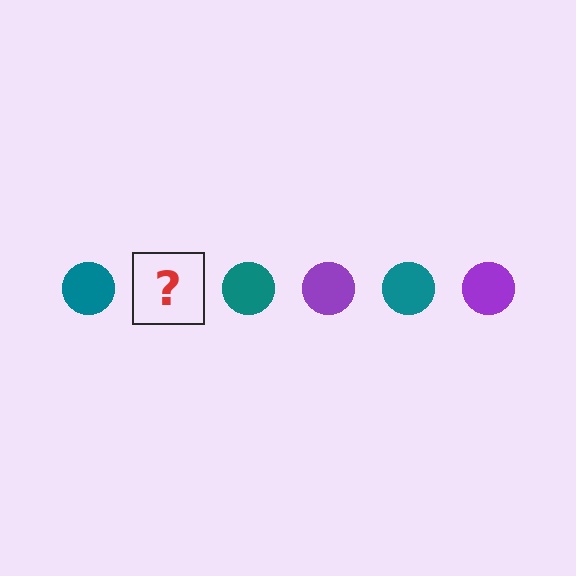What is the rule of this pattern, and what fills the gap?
The rule is that the pattern cycles through teal, purple circles. The gap should be filled with a purple circle.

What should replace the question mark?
The question mark should be replaced with a purple circle.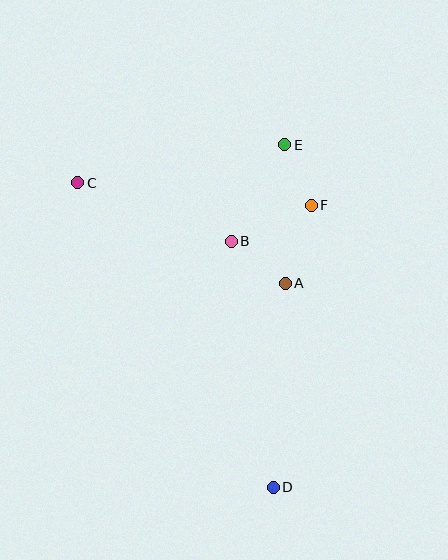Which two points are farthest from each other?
Points C and D are farthest from each other.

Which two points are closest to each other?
Points E and F are closest to each other.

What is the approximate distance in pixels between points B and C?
The distance between B and C is approximately 165 pixels.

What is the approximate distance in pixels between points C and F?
The distance between C and F is approximately 235 pixels.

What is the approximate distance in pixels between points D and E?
The distance between D and E is approximately 343 pixels.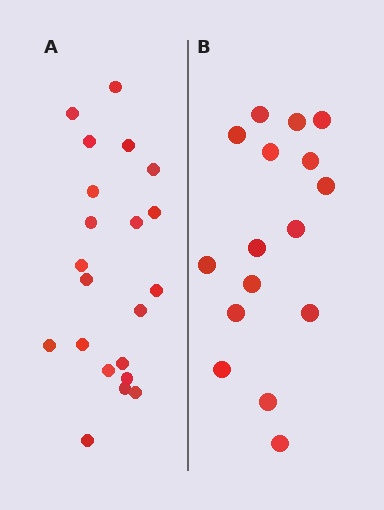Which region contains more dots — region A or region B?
Region A (the left region) has more dots.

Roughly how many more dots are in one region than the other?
Region A has about 5 more dots than region B.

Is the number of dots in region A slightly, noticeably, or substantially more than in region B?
Region A has noticeably more, but not dramatically so. The ratio is roughly 1.3 to 1.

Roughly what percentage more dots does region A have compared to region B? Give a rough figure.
About 30% more.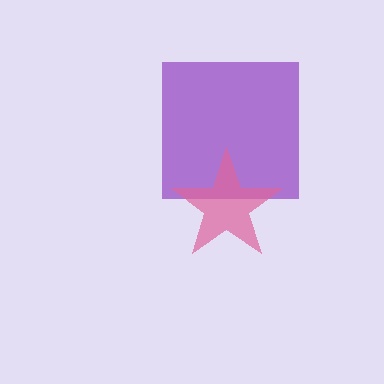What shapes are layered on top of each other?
The layered shapes are: a purple square, a pink star.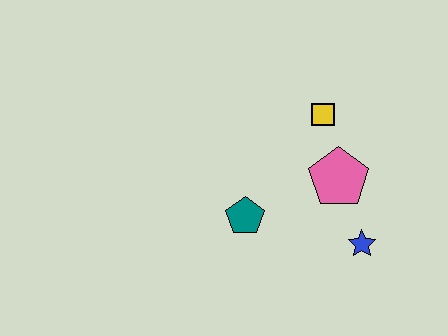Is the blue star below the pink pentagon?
Yes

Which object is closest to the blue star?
The pink pentagon is closest to the blue star.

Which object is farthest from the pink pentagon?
The teal pentagon is farthest from the pink pentagon.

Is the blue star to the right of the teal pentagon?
Yes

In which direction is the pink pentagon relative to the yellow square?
The pink pentagon is below the yellow square.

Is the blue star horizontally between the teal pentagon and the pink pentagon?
No